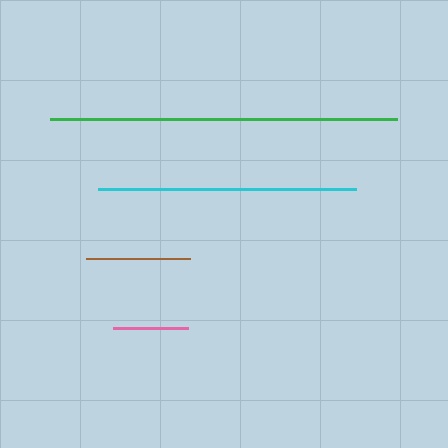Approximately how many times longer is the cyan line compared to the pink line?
The cyan line is approximately 3.4 times the length of the pink line.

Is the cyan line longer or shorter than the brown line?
The cyan line is longer than the brown line.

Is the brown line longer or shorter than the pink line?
The brown line is longer than the pink line.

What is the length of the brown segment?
The brown segment is approximately 104 pixels long.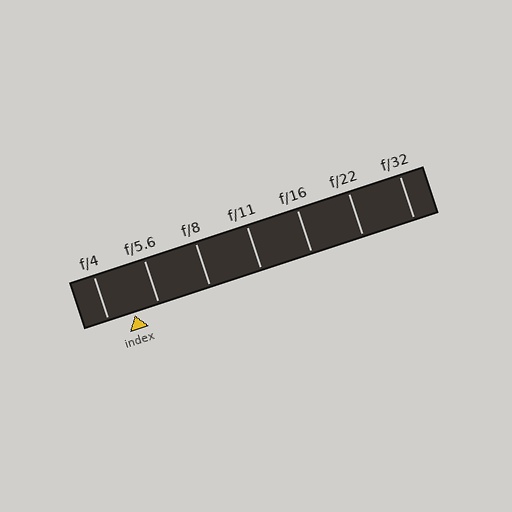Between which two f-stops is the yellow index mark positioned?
The index mark is between f/4 and f/5.6.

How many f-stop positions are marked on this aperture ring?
There are 7 f-stop positions marked.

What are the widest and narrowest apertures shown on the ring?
The widest aperture shown is f/4 and the narrowest is f/32.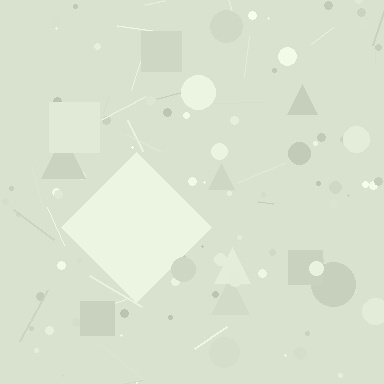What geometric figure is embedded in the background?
A diamond is embedded in the background.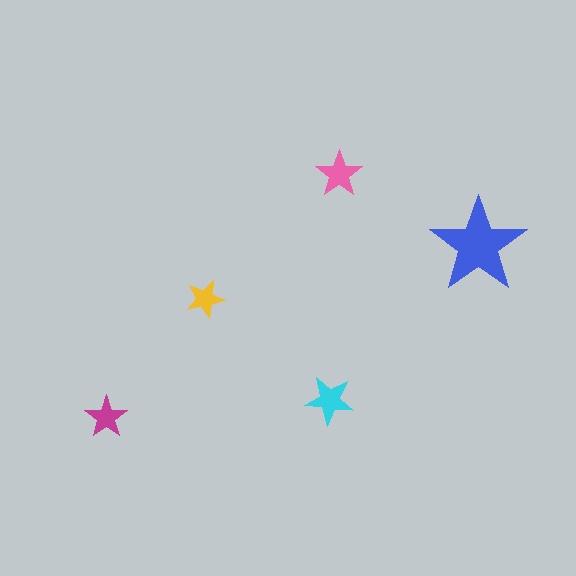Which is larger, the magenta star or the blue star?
The blue one.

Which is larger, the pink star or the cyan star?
The cyan one.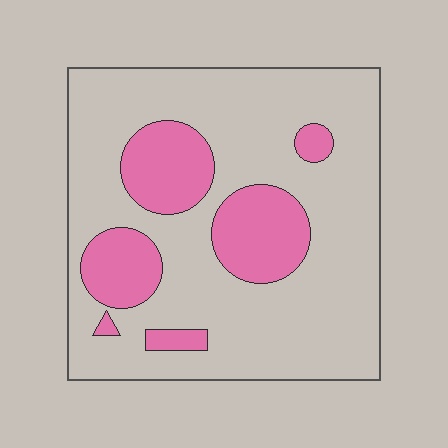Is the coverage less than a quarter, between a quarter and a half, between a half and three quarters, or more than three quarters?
Less than a quarter.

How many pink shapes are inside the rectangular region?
6.